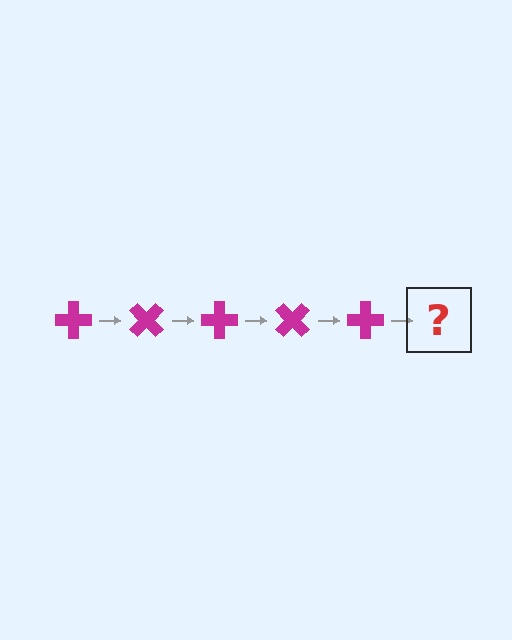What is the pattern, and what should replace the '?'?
The pattern is that the cross rotates 45 degrees each step. The '?' should be a magenta cross rotated 225 degrees.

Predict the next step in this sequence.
The next step is a magenta cross rotated 225 degrees.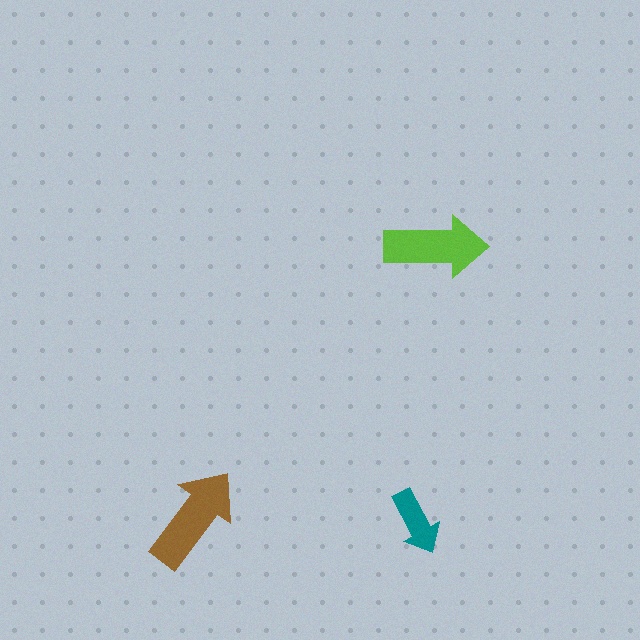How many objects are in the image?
There are 3 objects in the image.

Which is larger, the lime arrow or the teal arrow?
The lime one.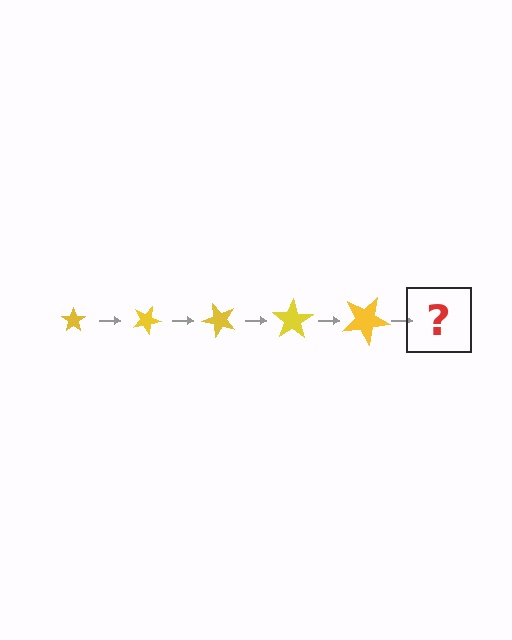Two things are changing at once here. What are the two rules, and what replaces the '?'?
The two rules are that the star grows larger each step and it rotates 25 degrees each step. The '?' should be a star, larger than the previous one and rotated 125 degrees from the start.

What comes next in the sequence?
The next element should be a star, larger than the previous one and rotated 125 degrees from the start.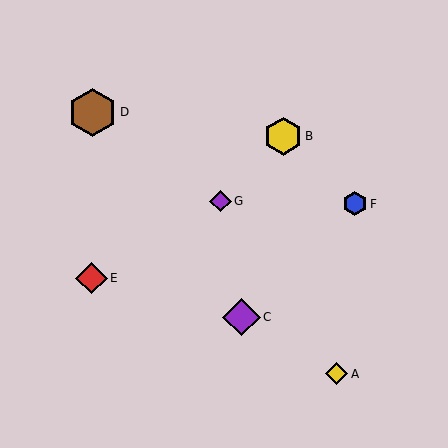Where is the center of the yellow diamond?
The center of the yellow diamond is at (337, 374).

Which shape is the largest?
The brown hexagon (labeled D) is the largest.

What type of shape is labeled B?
Shape B is a yellow hexagon.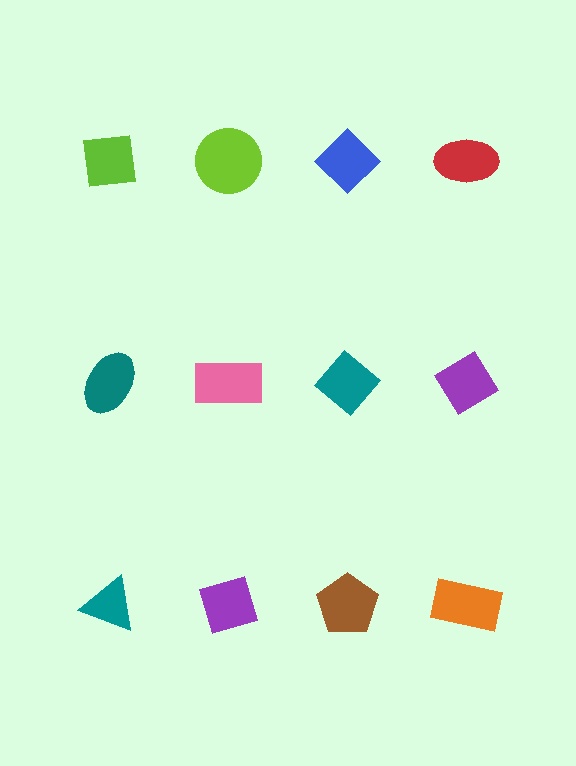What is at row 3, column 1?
A teal triangle.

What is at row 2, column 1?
A teal ellipse.